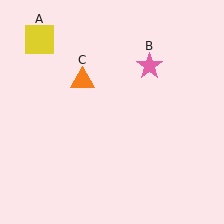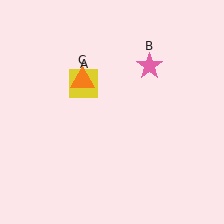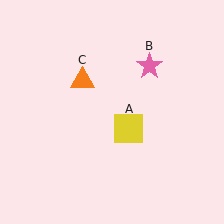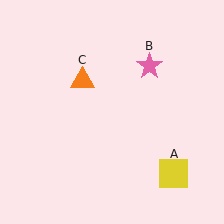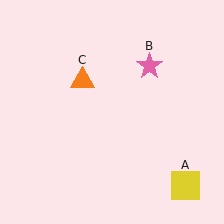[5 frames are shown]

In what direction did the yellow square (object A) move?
The yellow square (object A) moved down and to the right.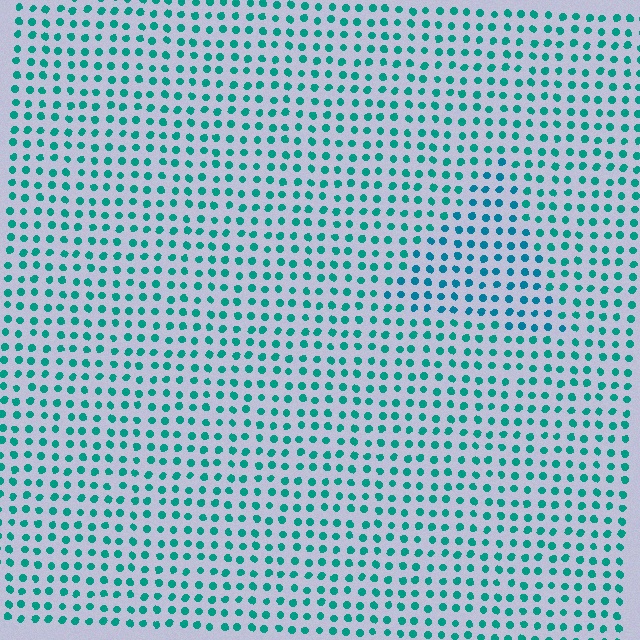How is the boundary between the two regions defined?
The boundary is defined purely by a slight shift in hue (about 21 degrees). Spacing, size, and orientation are identical on both sides.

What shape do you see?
I see a triangle.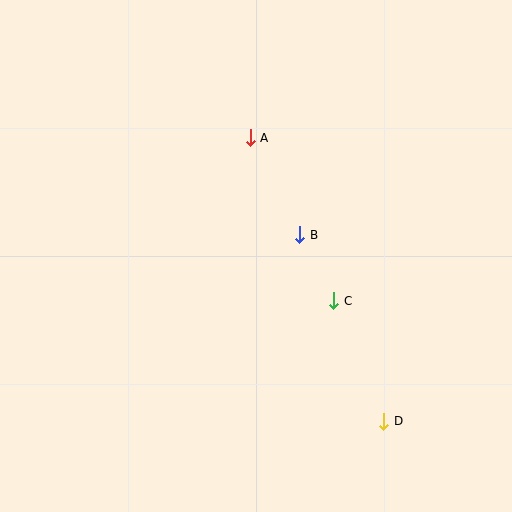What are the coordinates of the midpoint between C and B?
The midpoint between C and B is at (317, 268).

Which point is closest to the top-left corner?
Point A is closest to the top-left corner.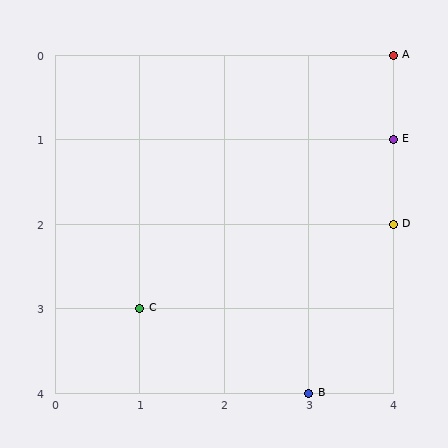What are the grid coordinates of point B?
Point B is at grid coordinates (3, 4).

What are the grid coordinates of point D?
Point D is at grid coordinates (4, 2).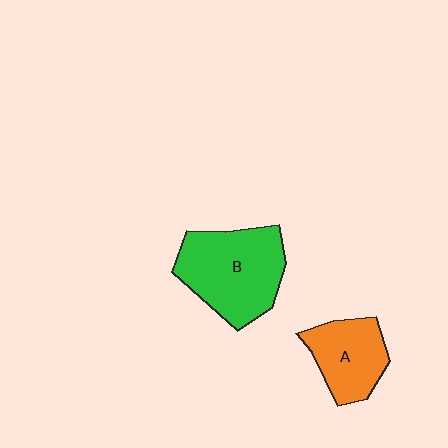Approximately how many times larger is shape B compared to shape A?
Approximately 1.6 times.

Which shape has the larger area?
Shape B (green).